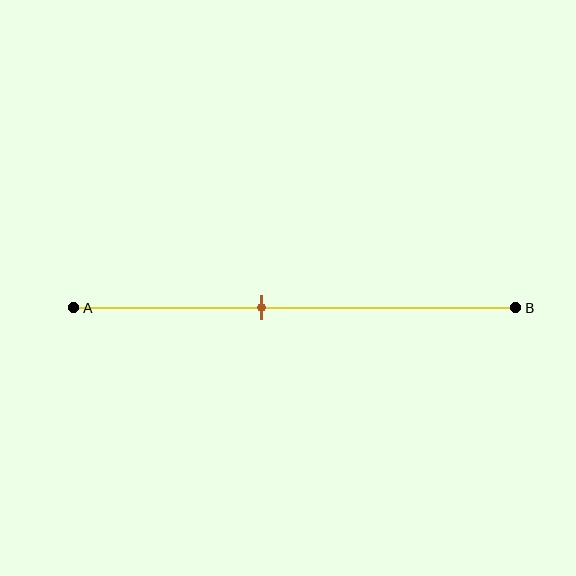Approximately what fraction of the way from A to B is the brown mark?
The brown mark is approximately 40% of the way from A to B.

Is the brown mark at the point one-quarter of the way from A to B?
No, the mark is at about 40% from A, not at the 25% one-quarter point.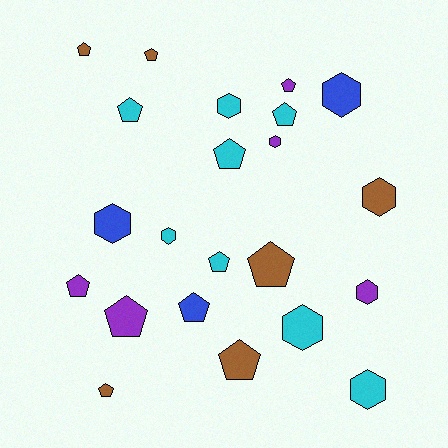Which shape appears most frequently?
Pentagon, with 13 objects.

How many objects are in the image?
There are 22 objects.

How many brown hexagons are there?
There is 1 brown hexagon.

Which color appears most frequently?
Cyan, with 8 objects.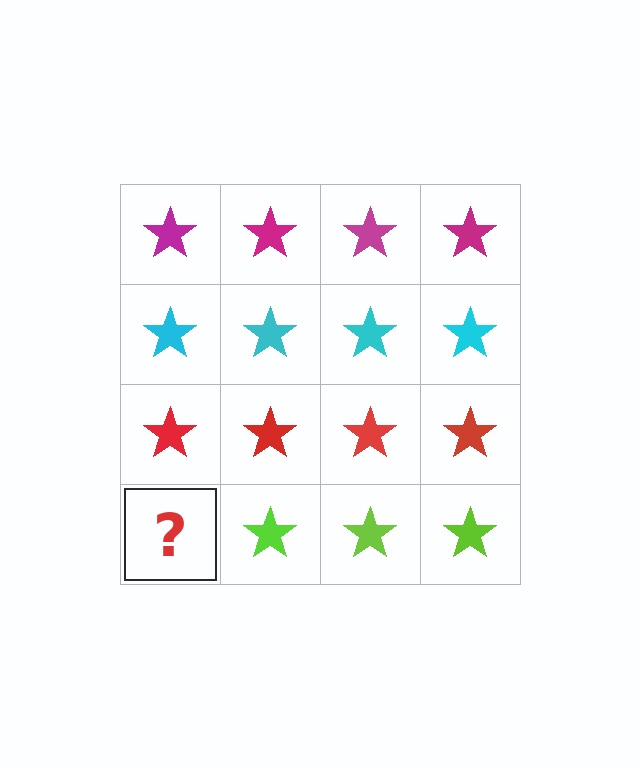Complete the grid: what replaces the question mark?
The question mark should be replaced with a lime star.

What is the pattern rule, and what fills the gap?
The rule is that each row has a consistent color. The gap should be filled with a lime star.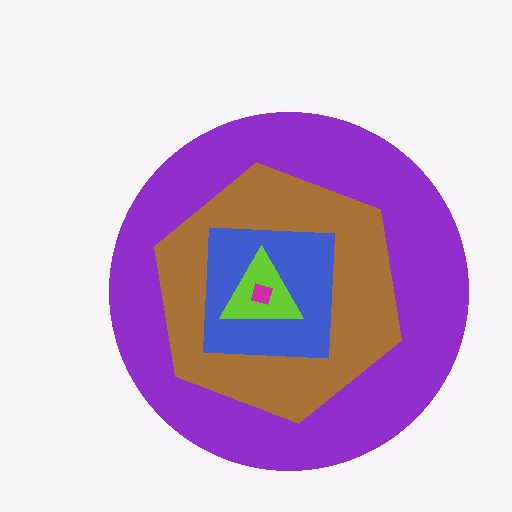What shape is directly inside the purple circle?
The brown hexagon.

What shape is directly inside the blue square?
The lime triangle.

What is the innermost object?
The magenta diamond.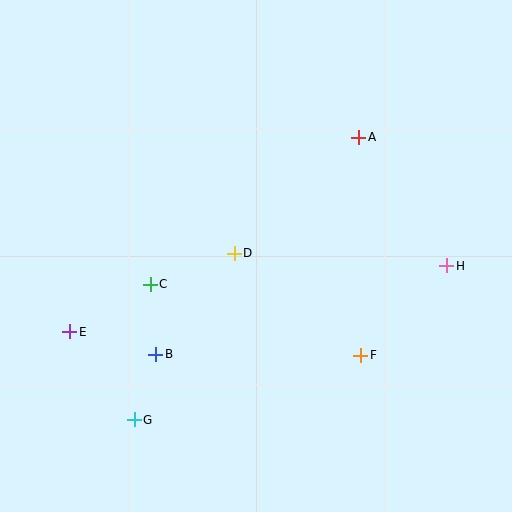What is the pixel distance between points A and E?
The distance between A and E is 348 pixels.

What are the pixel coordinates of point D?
Point D is at (234, 253).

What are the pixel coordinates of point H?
Point H is at (447, 266).